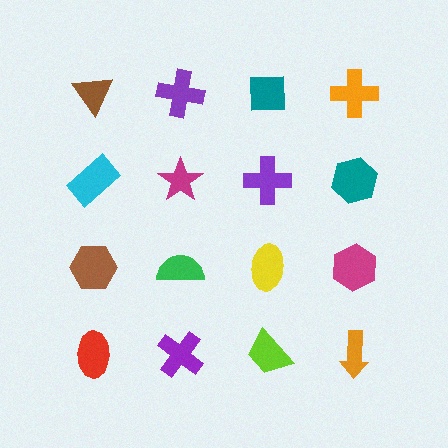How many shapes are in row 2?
4 shapes.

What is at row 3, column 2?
A green semicircle.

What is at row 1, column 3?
A teal square.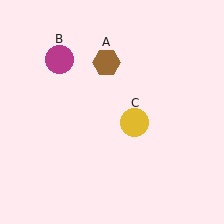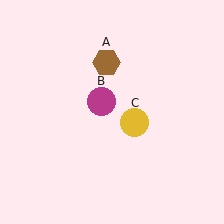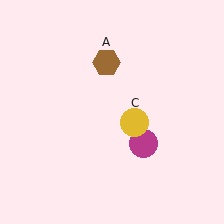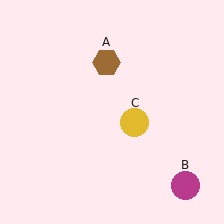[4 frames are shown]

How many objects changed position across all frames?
1 object changed position: magenta circle (object B).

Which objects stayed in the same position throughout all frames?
Brown hexagon (object A) and yellow circle (object C) remained stationary.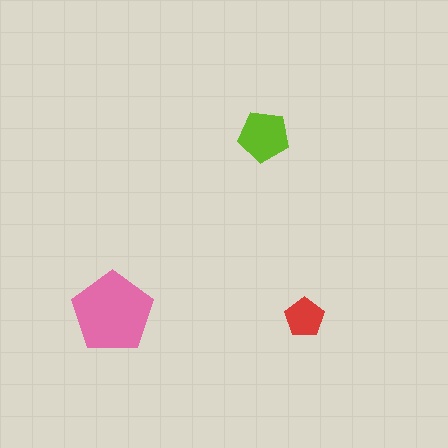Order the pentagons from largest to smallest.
the pink one, the lime one, the red one.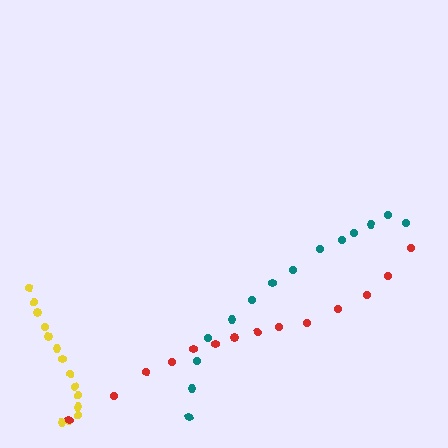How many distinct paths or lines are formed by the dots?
There are 3 distinct paths.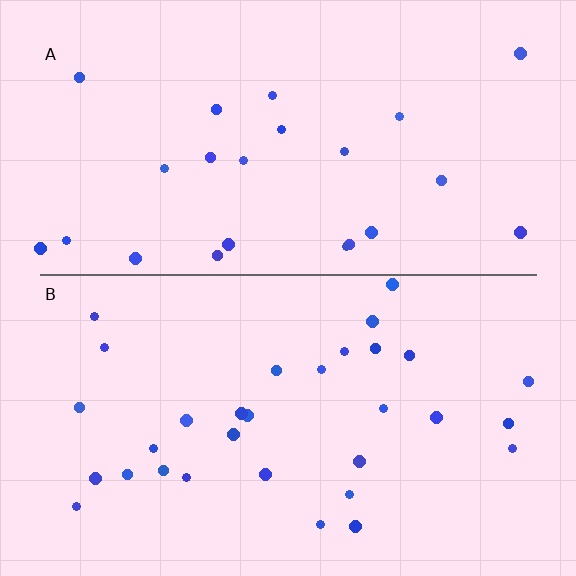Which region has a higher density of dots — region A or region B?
B (the bottom).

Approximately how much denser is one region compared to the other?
Approximately 1.3× — region B over region A.